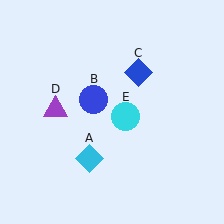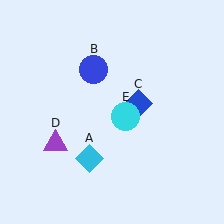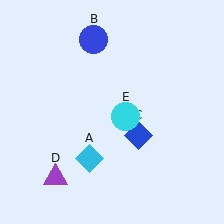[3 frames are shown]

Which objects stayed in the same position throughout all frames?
Cyan diamond (object A) and cyan circle (object E) remained stationary.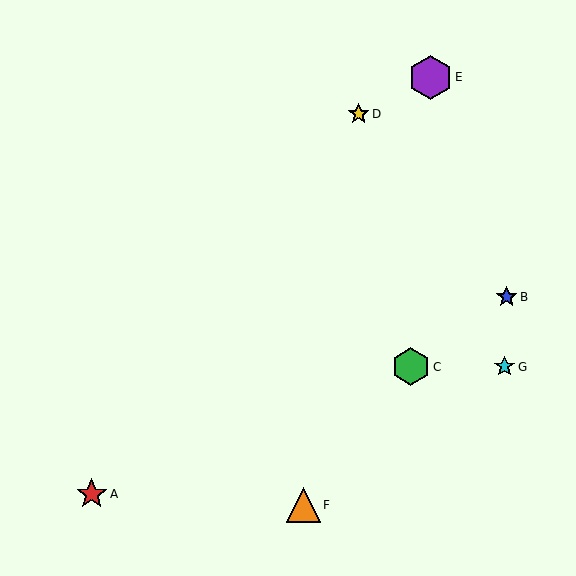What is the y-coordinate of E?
Object E is at y≈77.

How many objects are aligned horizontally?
2 objects (C, G) are aligned horizontally.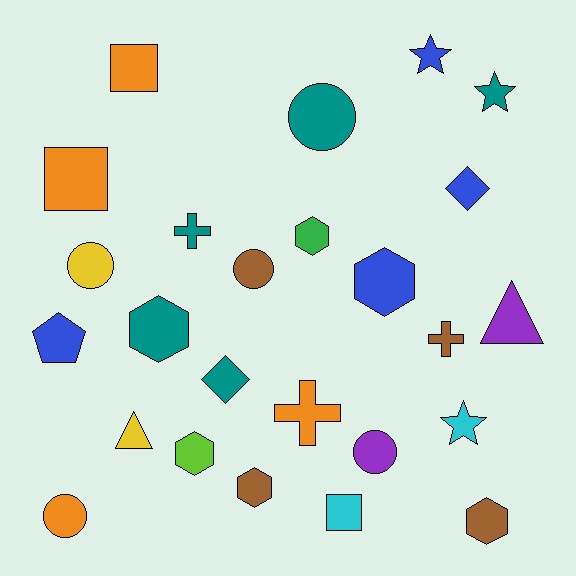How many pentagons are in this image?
There is 1 pentagon.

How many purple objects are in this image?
There are 2 purple objects.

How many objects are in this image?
There are 25 objects.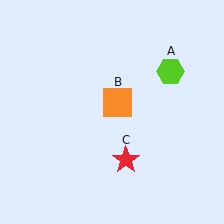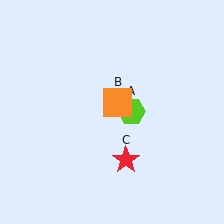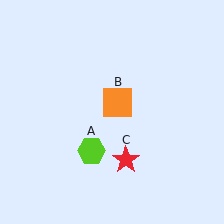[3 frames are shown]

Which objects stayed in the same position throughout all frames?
Orange square (object B) and red star (object C) remained stationary.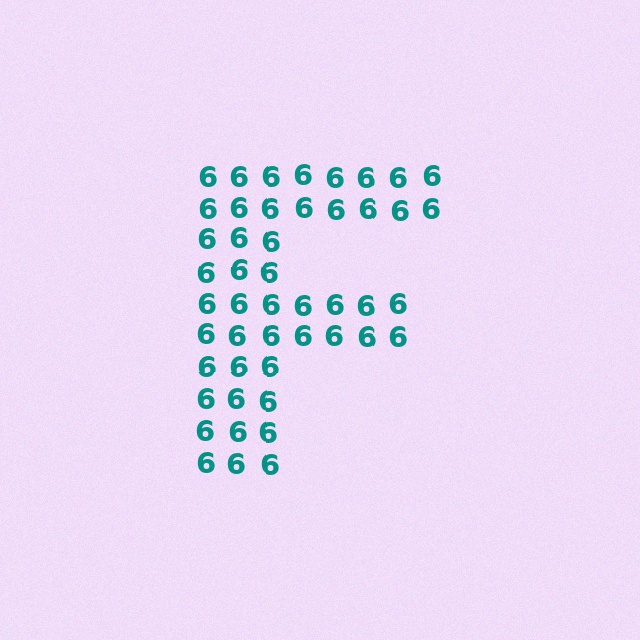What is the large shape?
The large shape is the letter F.